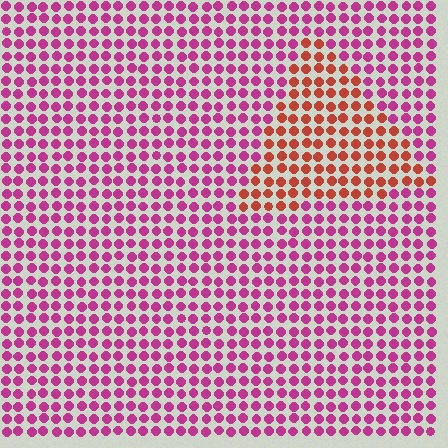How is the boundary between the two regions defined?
The boundary is defined purely by a slight shift in hue (about 46 degrees). Spacing, size, and orientation are identical on both sides.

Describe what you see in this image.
The image is filled with small magenta elements in a uniform arrangement. A triangle-shaped region is visible where the elements are tinted to a slightly different hue, forming a subtle color boundary.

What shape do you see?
I see a triangle.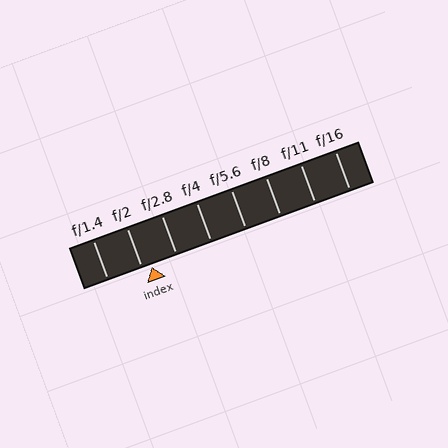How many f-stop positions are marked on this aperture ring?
There are 8 f-stop positions marked.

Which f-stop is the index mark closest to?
The index mark is closest to f/2.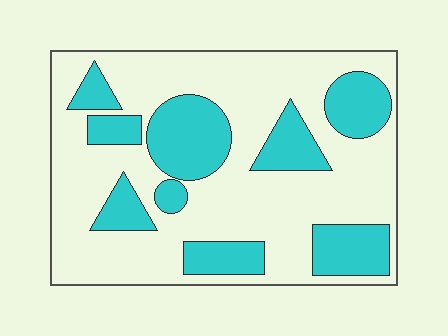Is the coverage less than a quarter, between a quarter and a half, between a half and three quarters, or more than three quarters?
Between a quarter and a half.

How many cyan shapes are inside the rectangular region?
9.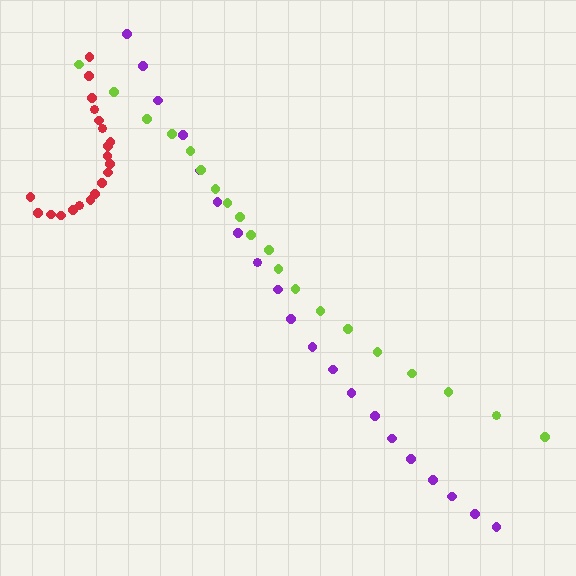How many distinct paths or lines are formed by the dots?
There are 3 distinct paths.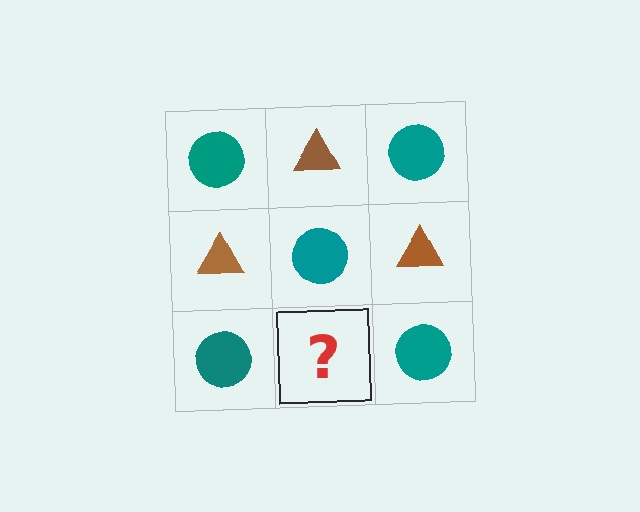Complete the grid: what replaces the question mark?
The question mark should be replaced with a brown triangle.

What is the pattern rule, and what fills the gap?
The rule is that it alternates teal circle and brown triangle in a checkerboard pattern. The gap should be filled with a brown triangle.